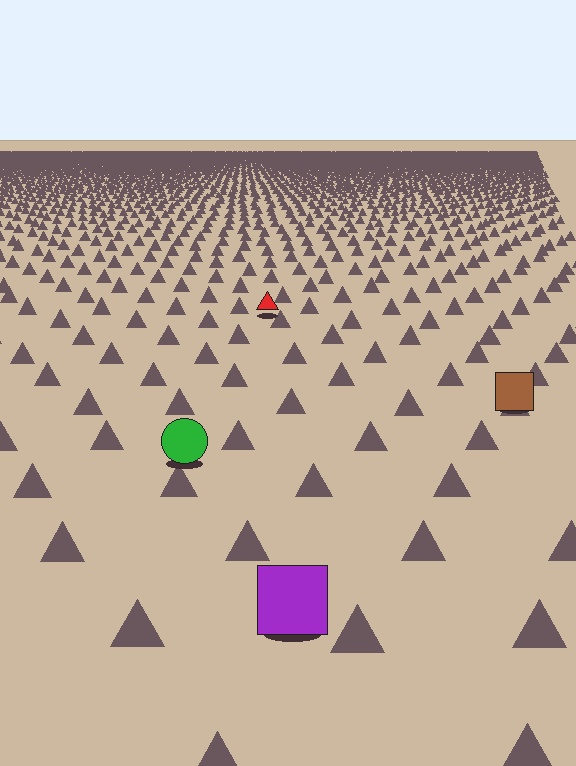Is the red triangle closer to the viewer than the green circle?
No. The green circle is closer — you can tell from the texture gradient: the ground texture is coarser near it.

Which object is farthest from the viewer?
The red triangle is farthest from the viewer. It appears smaller and the ground texture around it is denser.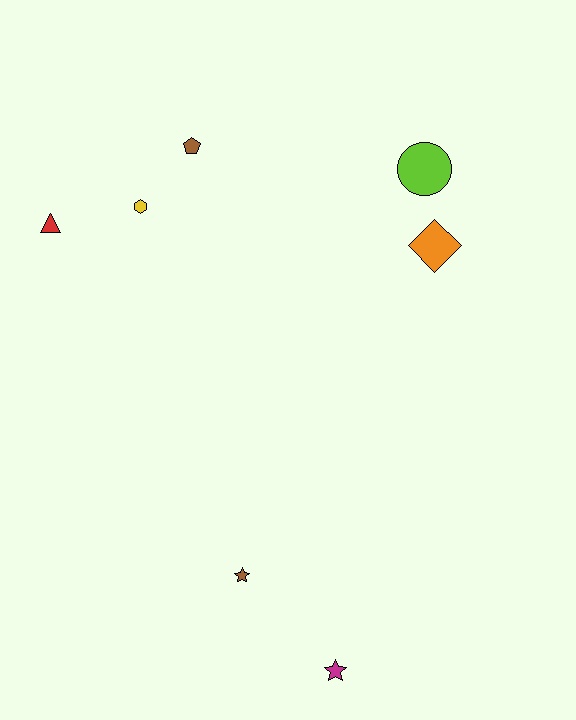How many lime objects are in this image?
There is 1 lime object.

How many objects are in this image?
There are 7 objects.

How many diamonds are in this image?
There is 1 diamond.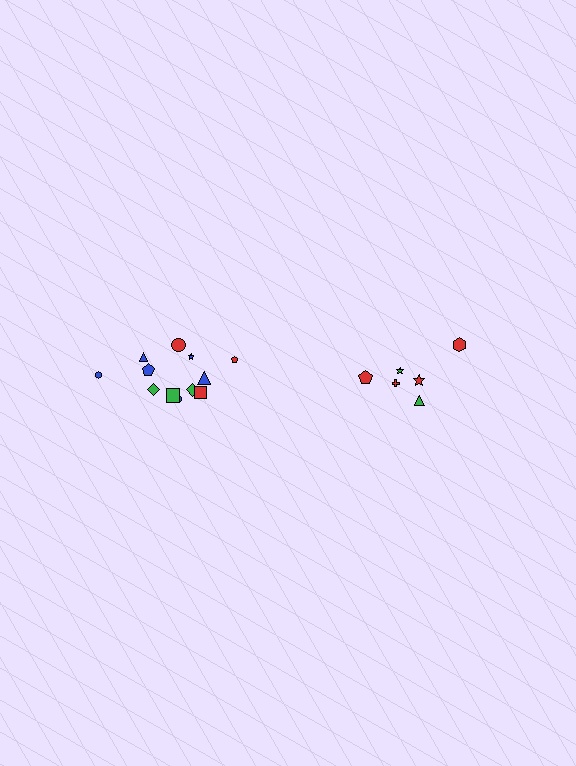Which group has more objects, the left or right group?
The left group.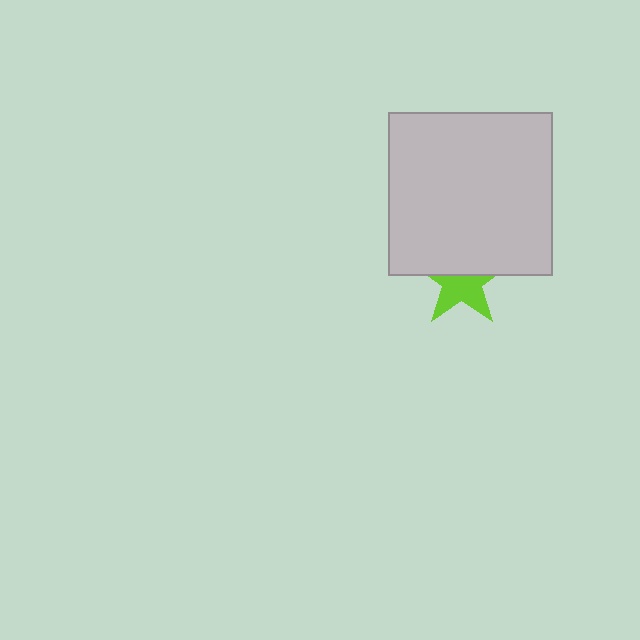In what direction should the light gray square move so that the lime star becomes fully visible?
The light gray square should move up. That is the shortest direction to clear the overlap and leave the lime star fully visible.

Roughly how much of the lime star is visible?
About half of it is visible (roughly 54%).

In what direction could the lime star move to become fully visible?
The lime star could move down. That would shift it out from behind the light gray square entirely.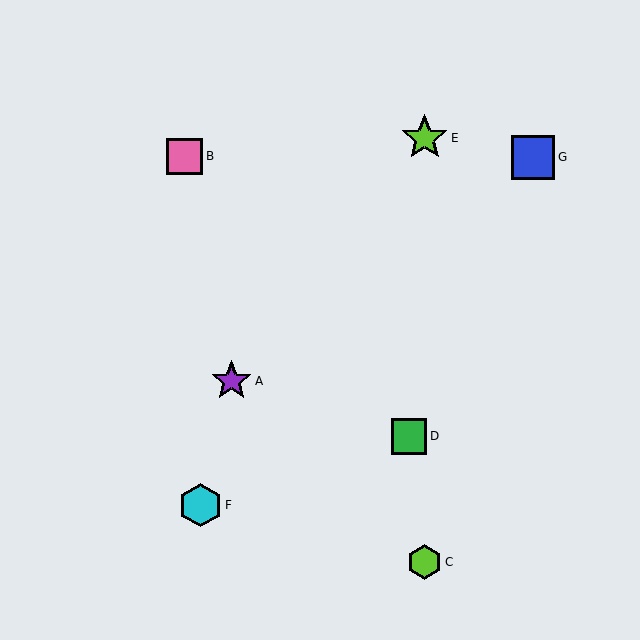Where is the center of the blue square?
The center of the blue square is at (533, 157).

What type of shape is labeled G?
Shape G is a blue square.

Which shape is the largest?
The lime star (labeled E) is the largest.